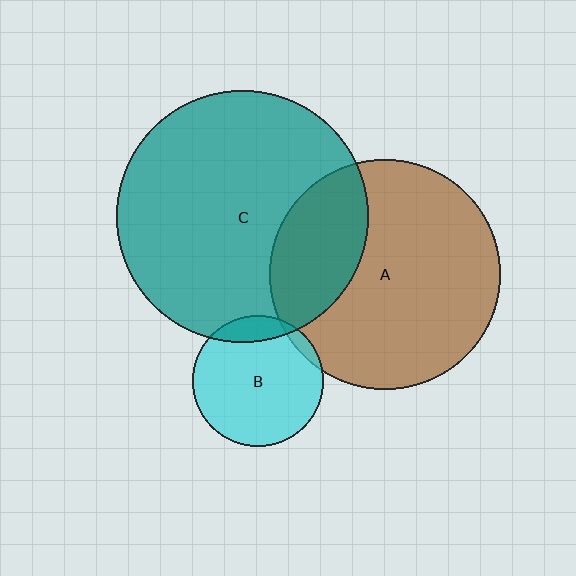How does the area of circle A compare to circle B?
Approximately 3.1 times.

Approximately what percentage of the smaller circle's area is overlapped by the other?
Approximately 10%.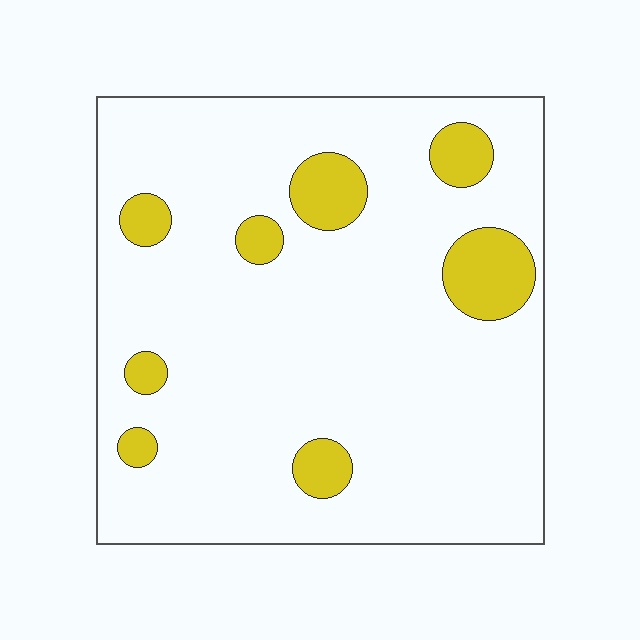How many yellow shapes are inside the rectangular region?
8.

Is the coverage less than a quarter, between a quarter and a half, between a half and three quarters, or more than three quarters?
Less than a quarter.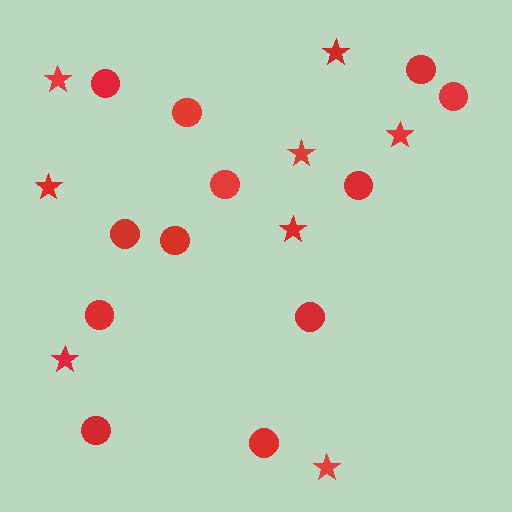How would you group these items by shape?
There are 2 groups: one group of stars (8) and one group of circles (12).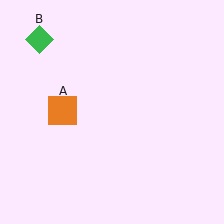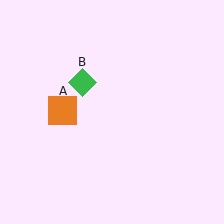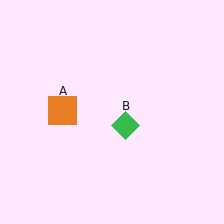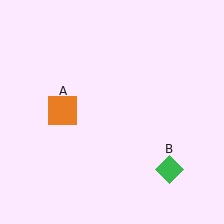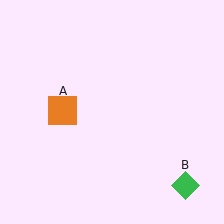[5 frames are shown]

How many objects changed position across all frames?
1 object changed position: green diamond (object B).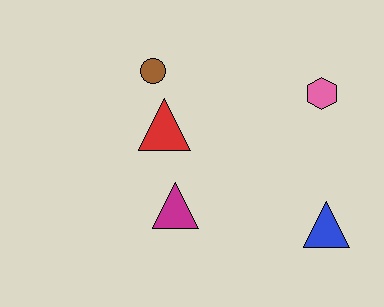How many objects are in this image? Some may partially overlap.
There are 5 objects.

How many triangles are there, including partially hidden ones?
There are 3 triangles.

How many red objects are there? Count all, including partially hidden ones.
There is 1 red object.